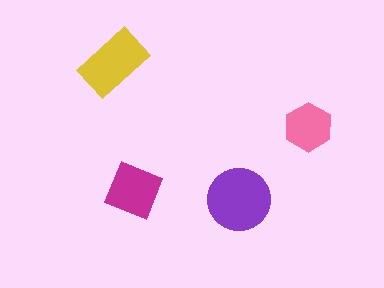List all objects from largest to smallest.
The purple circle, the yellow rectangle, the magenta diamond, the pink hexagon.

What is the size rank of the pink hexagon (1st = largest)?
4th.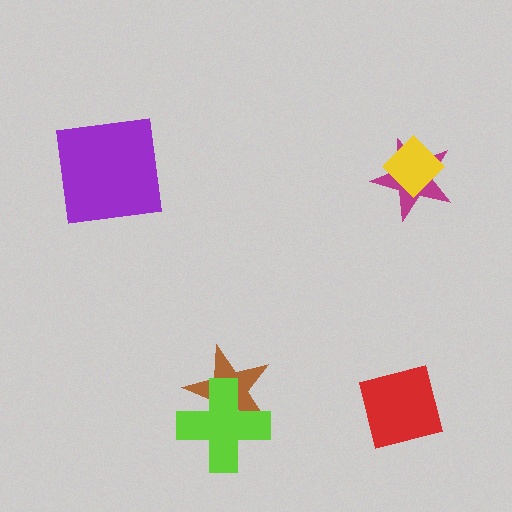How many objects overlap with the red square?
0 objects overlap with the red square.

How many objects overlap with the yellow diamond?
1 object overlaps with the yellow diamond.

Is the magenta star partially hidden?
Yes, it is partially covered by another shape.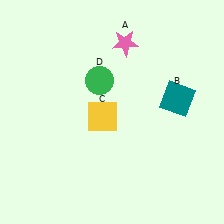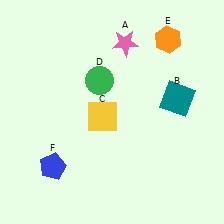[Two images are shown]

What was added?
An orange hexagon (E), a blue pentagon (F) were added in Image 2.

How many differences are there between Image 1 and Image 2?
There are 2 differences between the two images.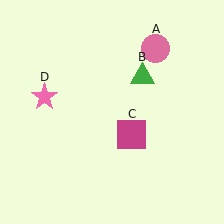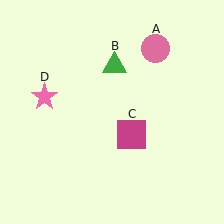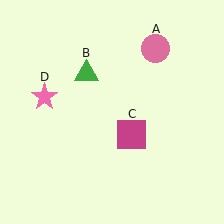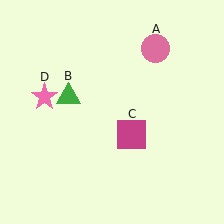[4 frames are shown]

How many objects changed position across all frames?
1 object changed position: green triangle (object B).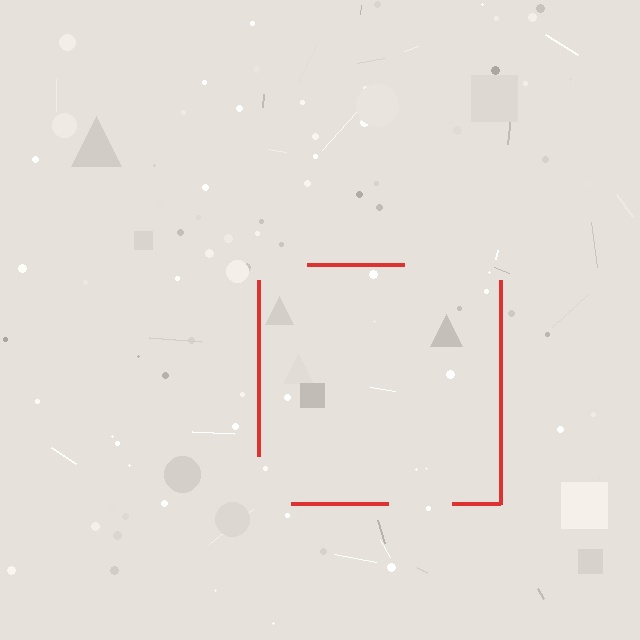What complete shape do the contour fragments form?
The contour fragments form a square.